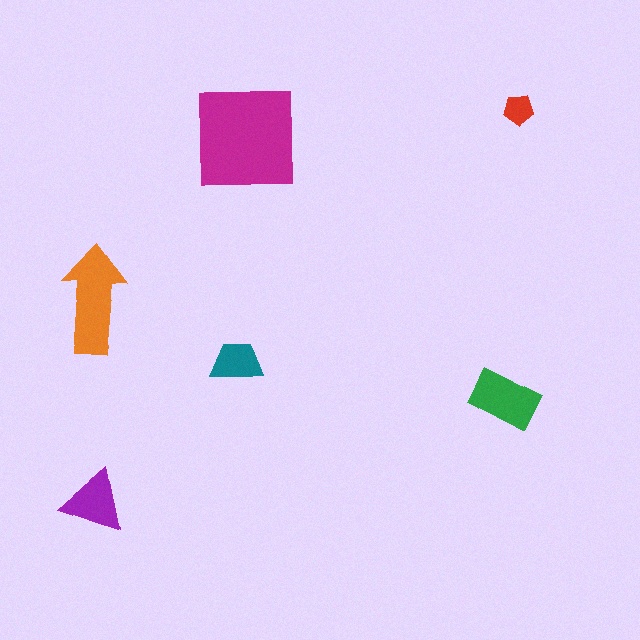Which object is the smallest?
The red pentagon.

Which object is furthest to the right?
The red pentagon is rightmost.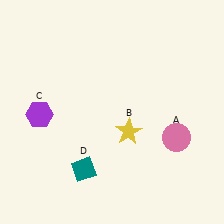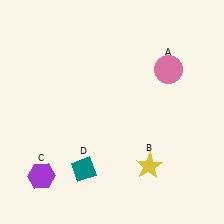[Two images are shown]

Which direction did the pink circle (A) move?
The pink circle (A) moved up.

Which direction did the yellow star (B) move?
The yellow star (B) moved down.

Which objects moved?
The objects that moved are: the pink circle (A), the yellow star (B), the purple hexagon (C).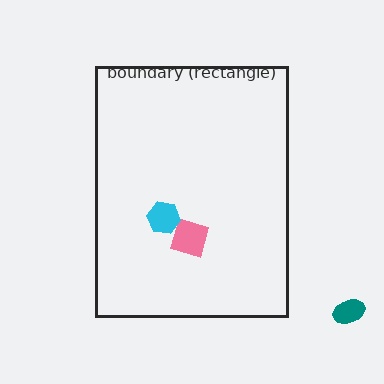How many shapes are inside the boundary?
2 inside, 1 outside.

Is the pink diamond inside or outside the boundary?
Inside.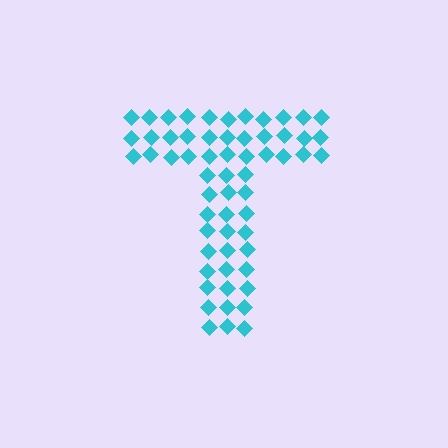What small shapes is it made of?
It is made of small diamonds.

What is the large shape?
The large shape is the letter T.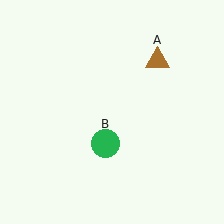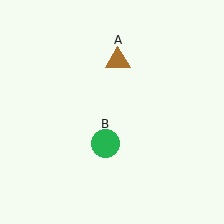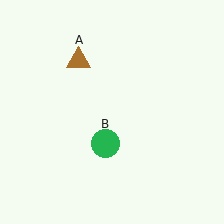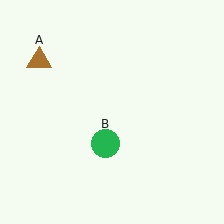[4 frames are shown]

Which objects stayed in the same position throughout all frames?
Green circle (object B) remained stationary.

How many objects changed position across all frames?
1 object changed position: brown triangle (object A).